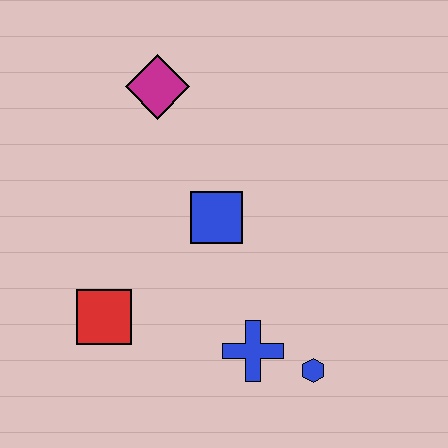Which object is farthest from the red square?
The magenta diamond is farthest from the red square.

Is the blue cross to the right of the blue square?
Yes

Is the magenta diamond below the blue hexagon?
No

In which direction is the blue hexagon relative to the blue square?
The blue hexagon is below the blue square.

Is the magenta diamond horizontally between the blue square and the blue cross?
No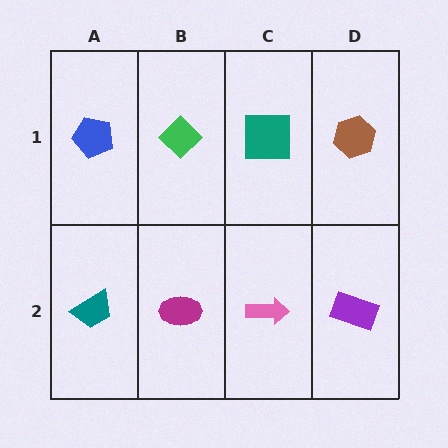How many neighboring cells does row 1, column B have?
3.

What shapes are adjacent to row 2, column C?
A teal square (row 1, column C), a magenta ellipse (row 2, column B), a purple rectangle (row 2, column D).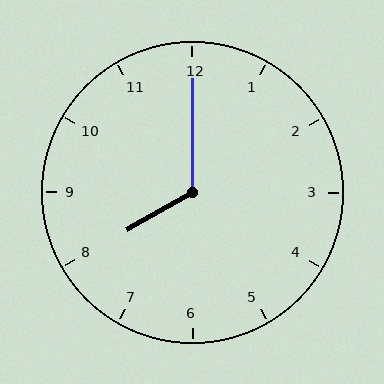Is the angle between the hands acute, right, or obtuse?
It is obtuse.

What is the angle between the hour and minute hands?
Approximately 120 degrees.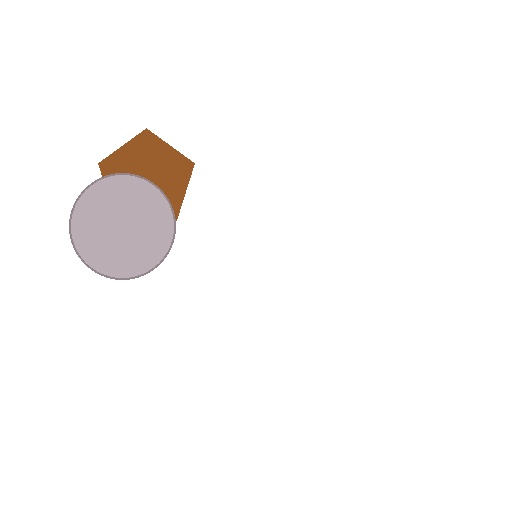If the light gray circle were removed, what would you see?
You would see the complete brown pentagon.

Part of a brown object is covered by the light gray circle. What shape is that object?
It is a pentagon.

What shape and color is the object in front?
The object in front is a light gray circle.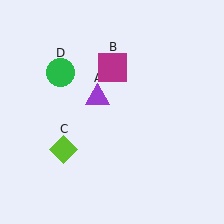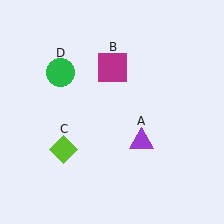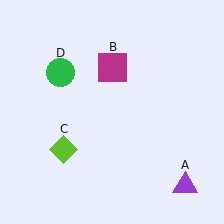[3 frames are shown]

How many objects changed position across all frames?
1 object changed position: purple triangle (object A).